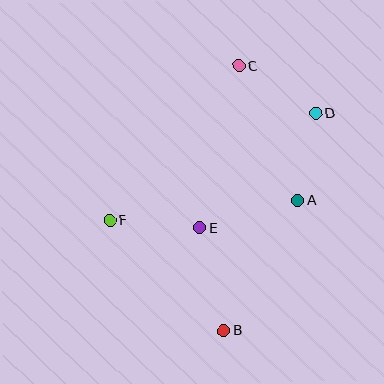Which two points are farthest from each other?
Points B and C are farthest from each other.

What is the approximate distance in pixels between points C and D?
The distance between C and D is approximately 91 pixels.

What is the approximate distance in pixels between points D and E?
The distance between D and E is approximately 163 pixels.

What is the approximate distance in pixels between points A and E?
The distance between A and E is approximately 102 pixels.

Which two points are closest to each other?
Points A and D are closest to each other.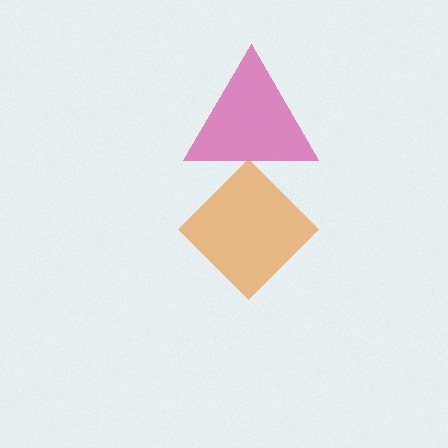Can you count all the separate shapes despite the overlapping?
Yes, there are 2 separate shapes.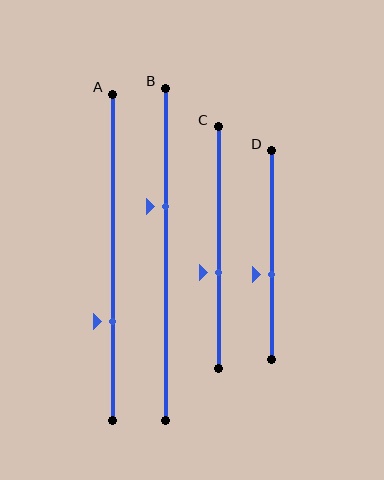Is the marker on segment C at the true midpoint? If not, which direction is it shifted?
No, the marker on segment C is shifted downward by about 10% of the segment length.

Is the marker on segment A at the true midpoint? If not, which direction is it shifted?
No, the marker on segment A is shifted downward by about 20% of the segment length.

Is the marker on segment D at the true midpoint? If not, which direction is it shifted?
No, the marker on segment D is shifted downward by about 9% of the segment length.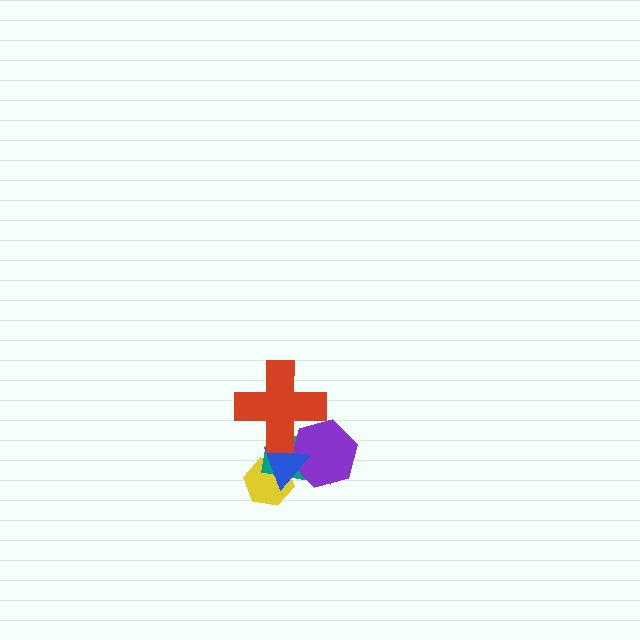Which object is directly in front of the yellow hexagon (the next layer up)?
The teal rectangle is directly in front of the yellow hexagon.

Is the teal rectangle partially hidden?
Yes, it is partially covered by another shape.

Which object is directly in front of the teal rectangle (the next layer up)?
The purple hexagon is directly in front of the teal rectangle.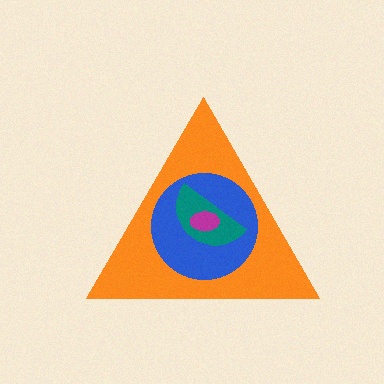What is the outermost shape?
The orange triangle.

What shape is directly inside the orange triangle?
The blue circle.